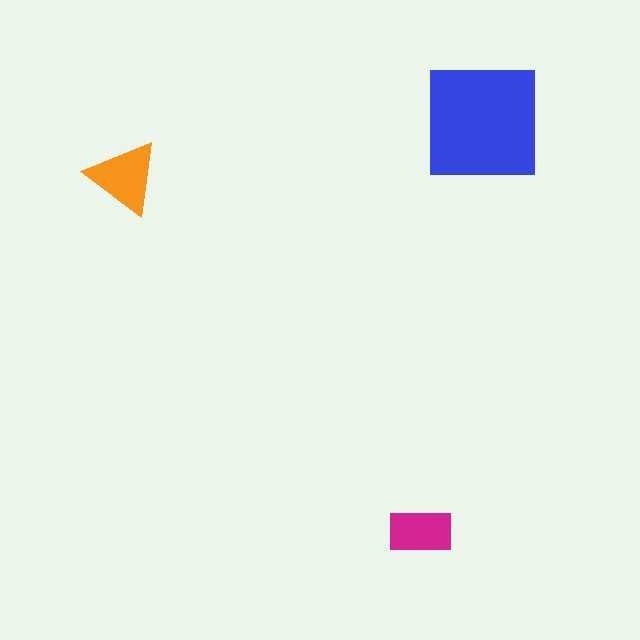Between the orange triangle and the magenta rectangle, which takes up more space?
The orange triangle.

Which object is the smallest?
The magenta rectangle.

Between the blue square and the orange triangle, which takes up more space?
The blue square.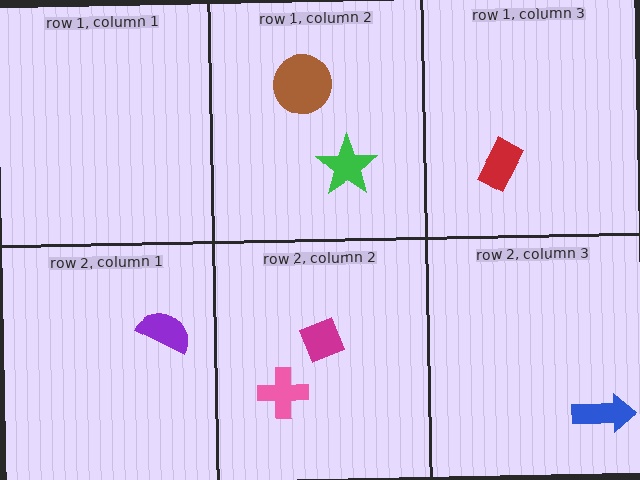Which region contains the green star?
The row 1, column 2 region.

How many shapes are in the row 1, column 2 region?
2.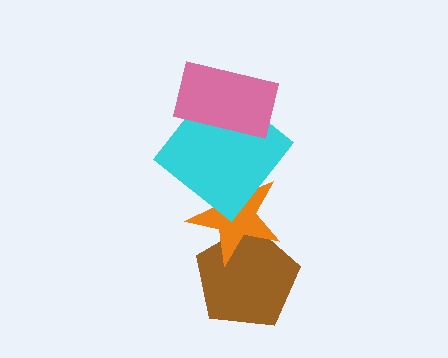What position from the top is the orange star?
The orange star is 3rd from the top.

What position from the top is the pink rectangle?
The pink rectangle is 1st from the top.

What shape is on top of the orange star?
The cyan diamond is on top of the orange star.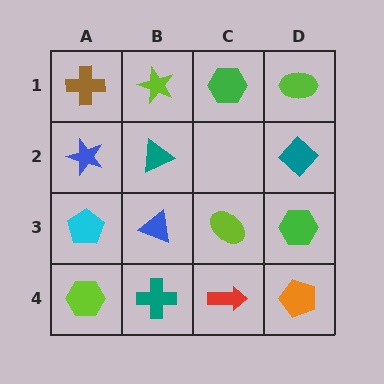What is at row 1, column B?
A lime star.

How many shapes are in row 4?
4 shapes.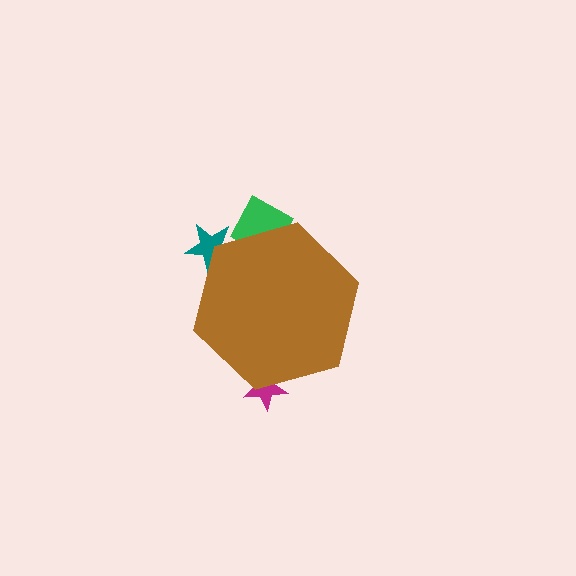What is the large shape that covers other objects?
A brown hexagon.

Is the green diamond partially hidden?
Yes, the green diamond is partially hidden behind the brown hexagon.